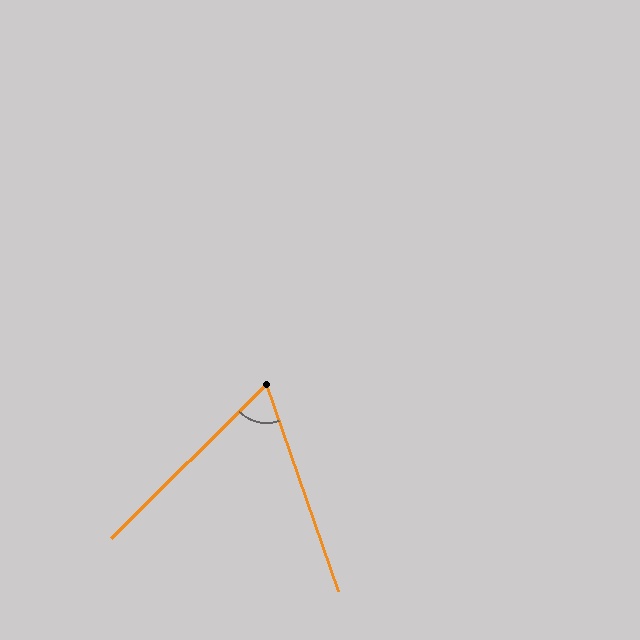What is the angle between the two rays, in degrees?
Approximately 64 degrees.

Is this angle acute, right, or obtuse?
It is acute.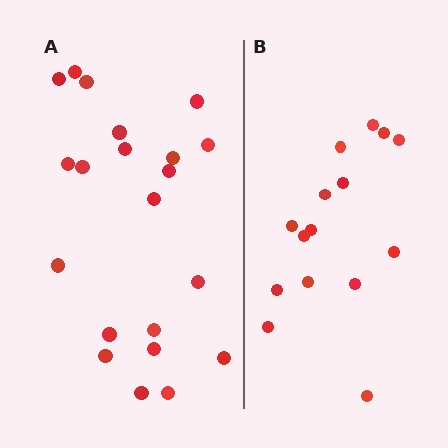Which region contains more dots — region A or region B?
Region A (the left region) has more dots.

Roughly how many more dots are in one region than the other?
Region A has about 6 more dots than region B.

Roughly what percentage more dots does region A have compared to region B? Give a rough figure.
About 40% more.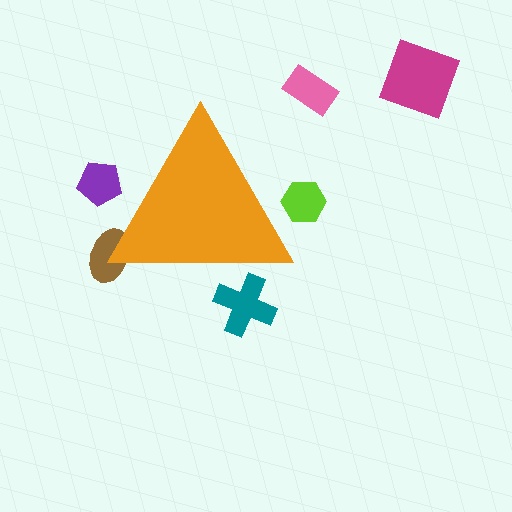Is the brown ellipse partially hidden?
Yes, the brown ellipse is partially hidden behind the orange triangle.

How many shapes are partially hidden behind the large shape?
4 shapes are partially hidden.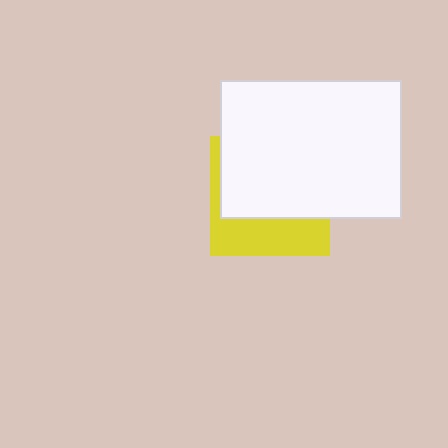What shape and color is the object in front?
The object in front is a white rectangle.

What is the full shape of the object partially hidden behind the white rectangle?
The partially hidden object is a yellow square.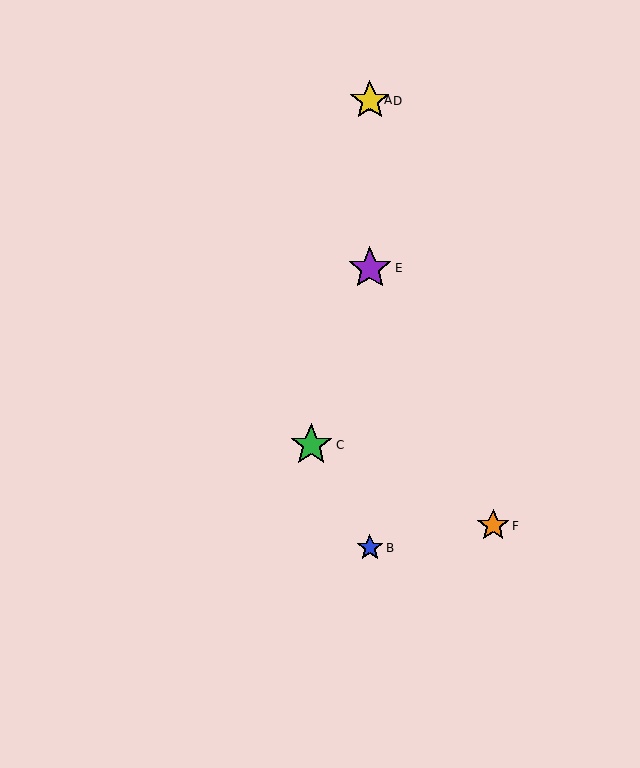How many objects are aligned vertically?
4 objects (A, B, D, E) are aligned vertically.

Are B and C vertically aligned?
No, B is at x≈370 and C is at x≈311.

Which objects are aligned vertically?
Objects A, B, D, E are aligned vertically.